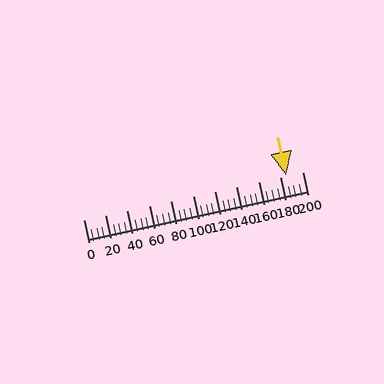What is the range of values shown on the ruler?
The ruler shows values from 0 to 200.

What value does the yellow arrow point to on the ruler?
The yellow arrow points to approximately 185.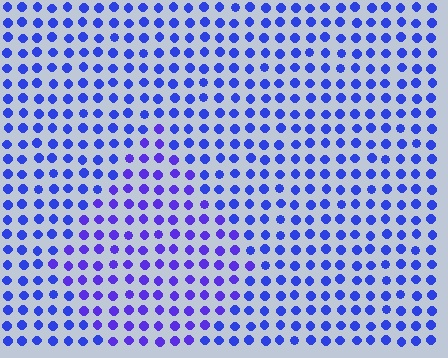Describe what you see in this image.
The image is filled with small blue elements in a uniform arrangement. A diamond-shaped region is visible where the elements are tinted to a slightly different hue, forming a subtle color boundary.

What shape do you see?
I see a diamond.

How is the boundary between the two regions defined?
The boundary is defined purely by a slight shift in hue (about 22 degrees). Spacing, size, and orientation are identical on both sides.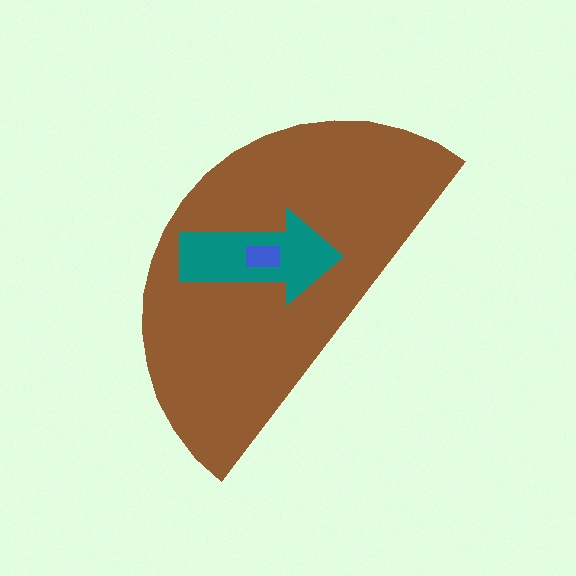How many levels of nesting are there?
3.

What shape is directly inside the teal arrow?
The blue rectangle.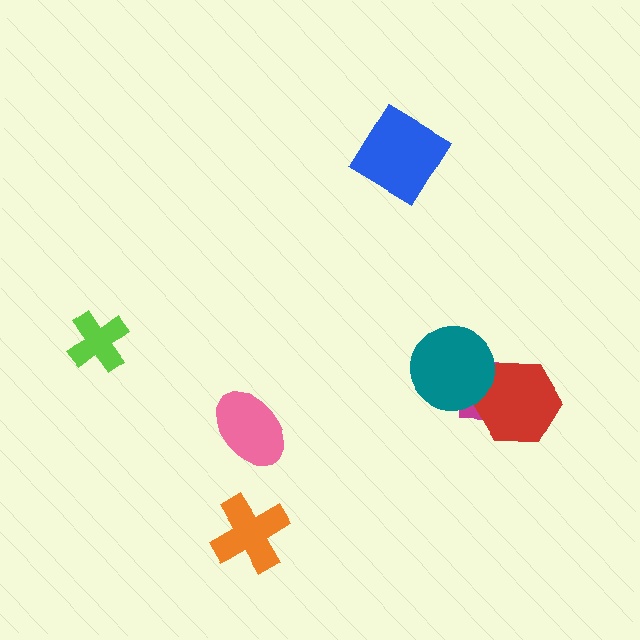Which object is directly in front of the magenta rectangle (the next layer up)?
The red hexagon is directly in front of the magenta rectangle.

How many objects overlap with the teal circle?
2 objects overlap with the teal circle.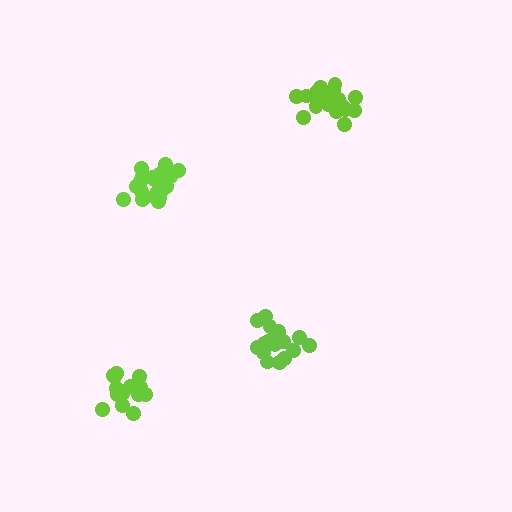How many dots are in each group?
Group 1: 19 dots, Group 2: 16 dots, Group 3: 21 dots, Group 4: 20 dots (76 total).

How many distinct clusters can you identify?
There are 4 distinct clusters.